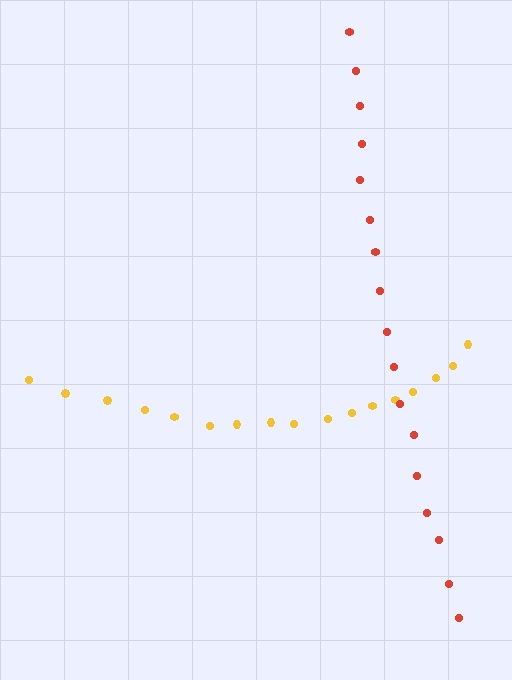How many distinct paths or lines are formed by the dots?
There are 2 distinct paths.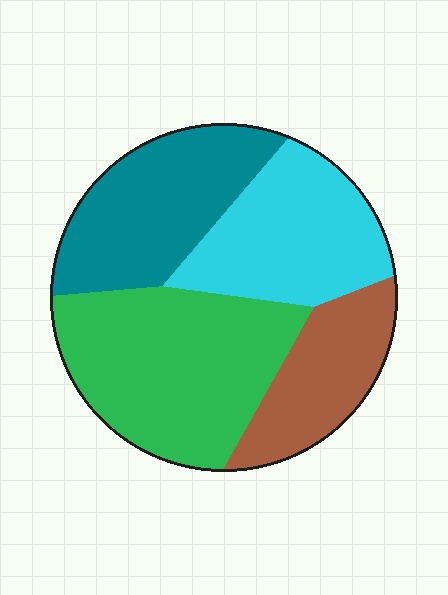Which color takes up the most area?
Green, at roughly 35%.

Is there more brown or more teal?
Teal.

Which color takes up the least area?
Brown, at roughly 15%.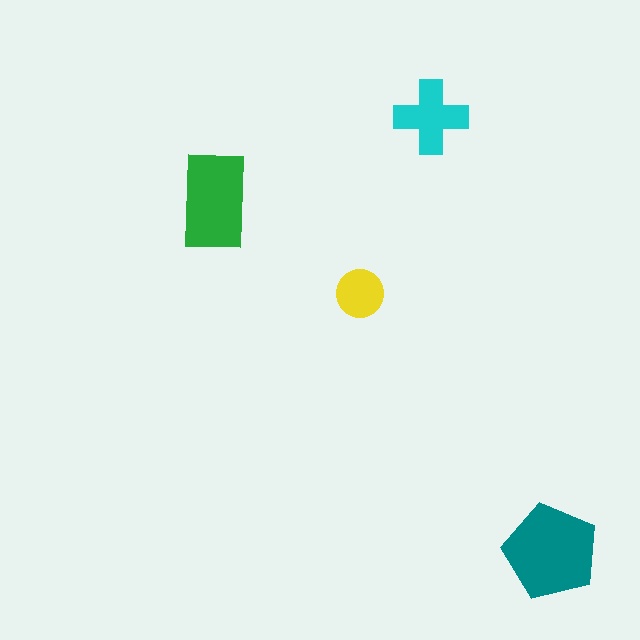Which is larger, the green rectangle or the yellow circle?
The green rectangle.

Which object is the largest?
The teal pentagon.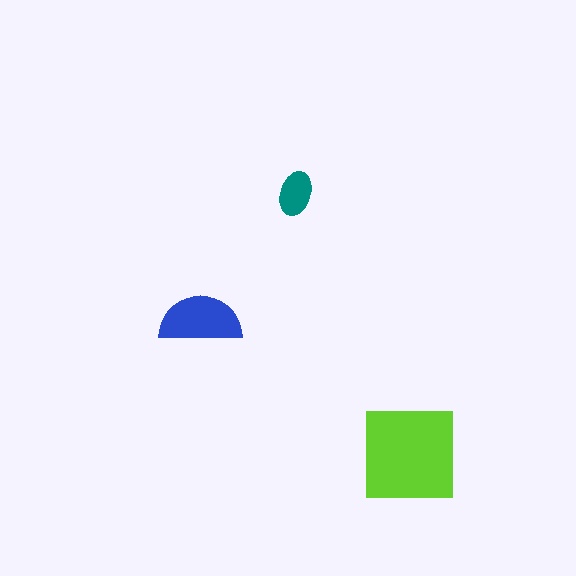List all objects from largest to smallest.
The lime square, the blue semicircle, the teal ellipse.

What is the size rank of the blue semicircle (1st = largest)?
2nd.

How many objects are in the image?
There are 3 objects in the image.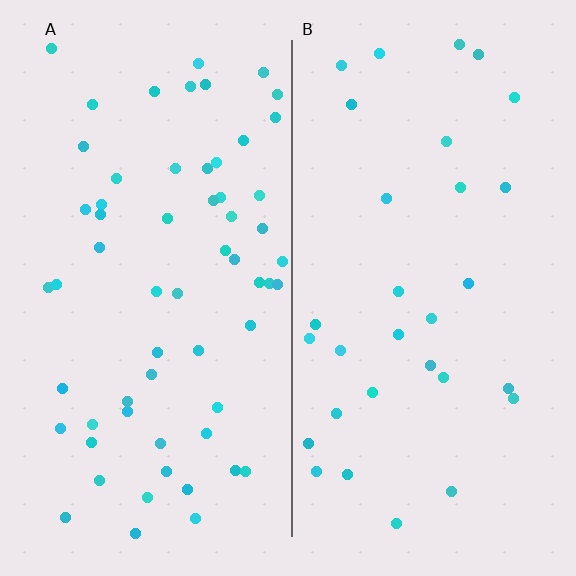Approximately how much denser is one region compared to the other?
Approximately 2.0× — region A over region B.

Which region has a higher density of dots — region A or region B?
A (the left).